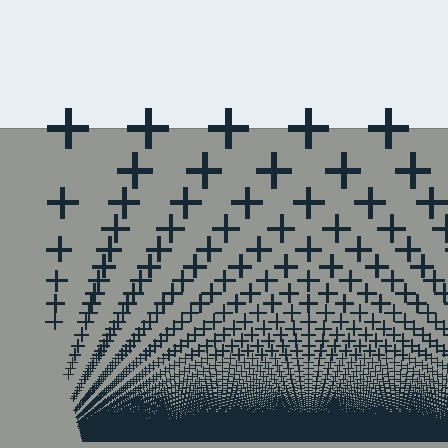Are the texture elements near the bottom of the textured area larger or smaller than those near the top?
Smaller. The gradient is inverted — elements near the bottom are smaller and denser.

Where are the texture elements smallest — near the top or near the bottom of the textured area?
Near the bottom.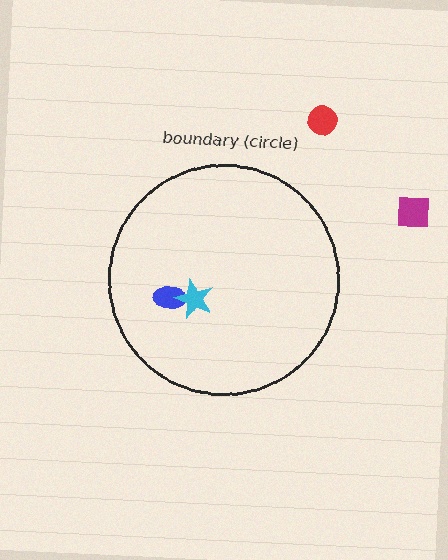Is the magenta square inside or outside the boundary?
Outside.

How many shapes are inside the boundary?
2 inside, 2 outside.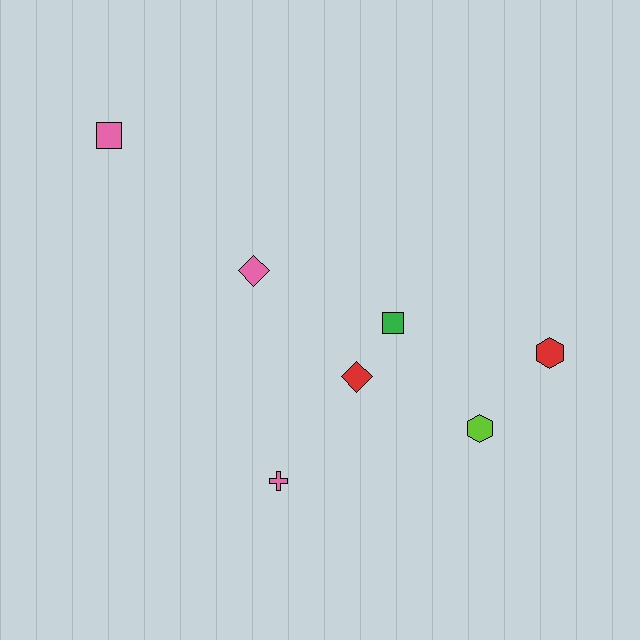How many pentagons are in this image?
There are no pentagons.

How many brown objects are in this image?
There are no brown objects.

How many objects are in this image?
There are 7 objects.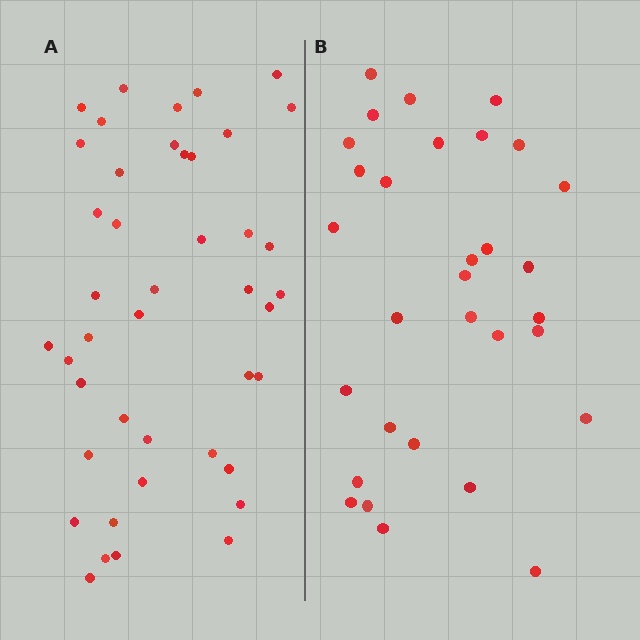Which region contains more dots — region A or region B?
Region A (the left region) has more dots.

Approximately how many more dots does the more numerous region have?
Region A has roughly 12 or so more dots than region B.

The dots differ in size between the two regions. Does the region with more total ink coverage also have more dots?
No. Region B has more total ink coverage because its dots are larger, but region A actually contains more individual dots. Total area can be misleading — the number of items is what matters here.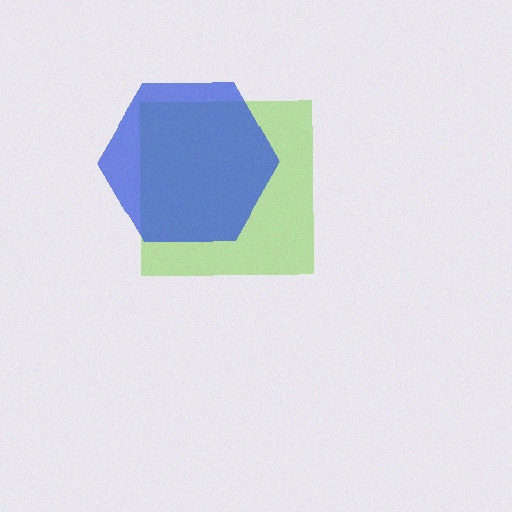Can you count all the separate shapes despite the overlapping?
Yes, there are 2 separate shapes.